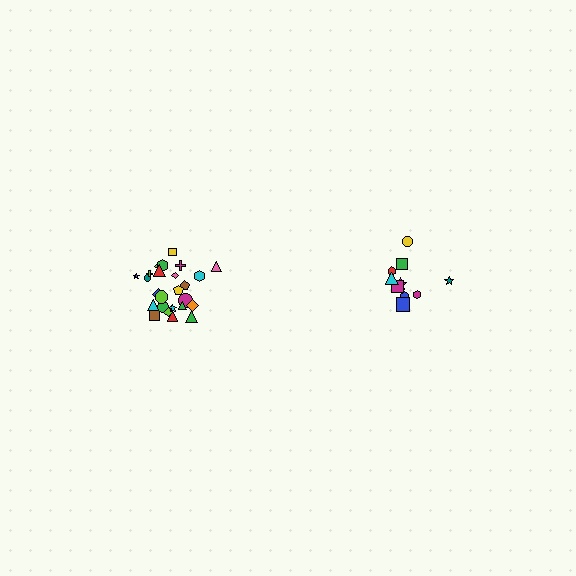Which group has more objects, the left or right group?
The left group.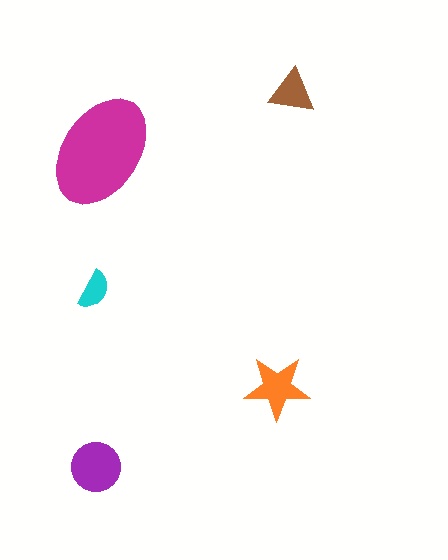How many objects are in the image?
There are 5 objects in the image.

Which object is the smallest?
The cyan semicircle.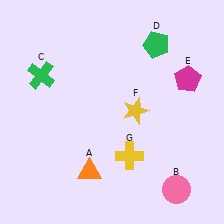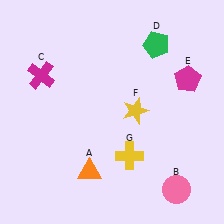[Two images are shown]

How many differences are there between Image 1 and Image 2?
There is 1 difference between the two images.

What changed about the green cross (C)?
In Image 1, C is green. In Image 2, it changed to magenta.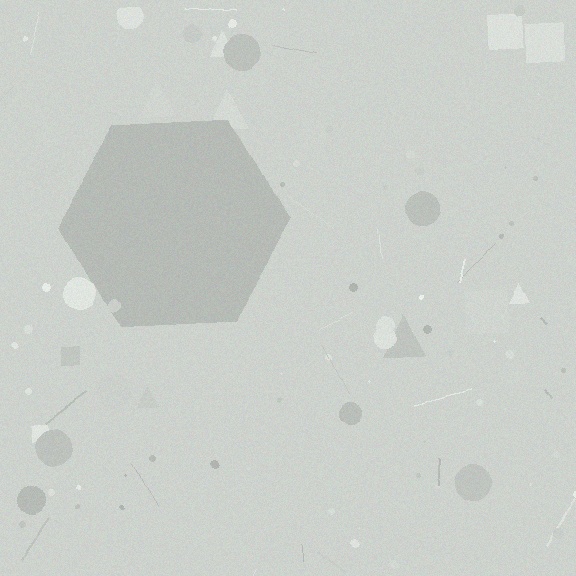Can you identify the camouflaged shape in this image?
The camouflaged shape is a hexagon.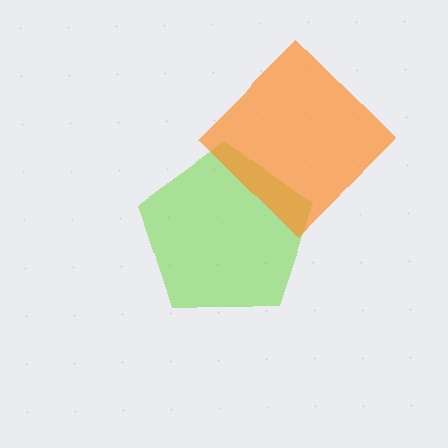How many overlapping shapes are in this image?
There are 2 overlapping shapes in the image.